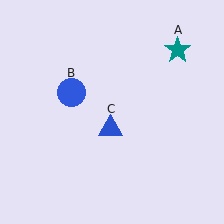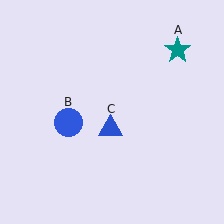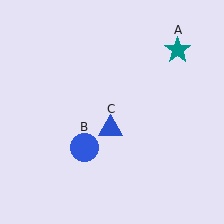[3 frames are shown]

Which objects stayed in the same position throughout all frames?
Teal star (object A) and blue triangle (object C) remained stationary.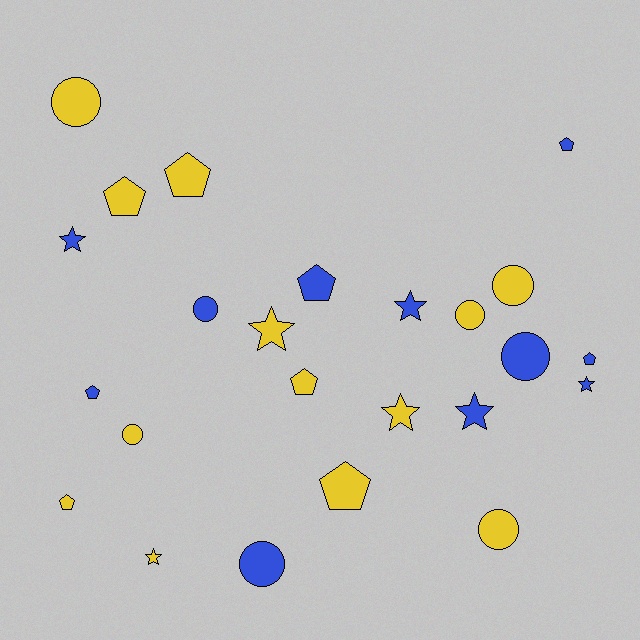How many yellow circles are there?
There are 5 yellow circles.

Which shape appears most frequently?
Pentagon, with 9 objects.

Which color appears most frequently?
Yellow, with 13 objects.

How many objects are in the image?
There are 24 objects.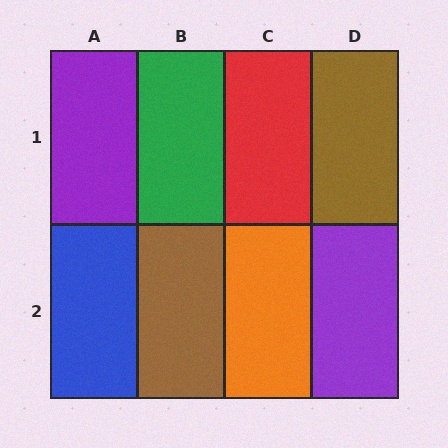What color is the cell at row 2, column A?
Blue.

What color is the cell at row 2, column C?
Orange.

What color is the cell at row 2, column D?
Purple.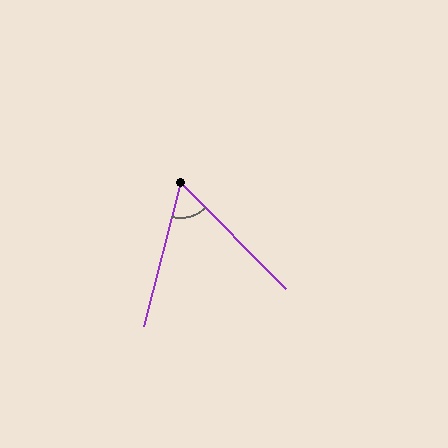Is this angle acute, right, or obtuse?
It is acute.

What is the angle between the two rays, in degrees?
Approximately 59 degrees.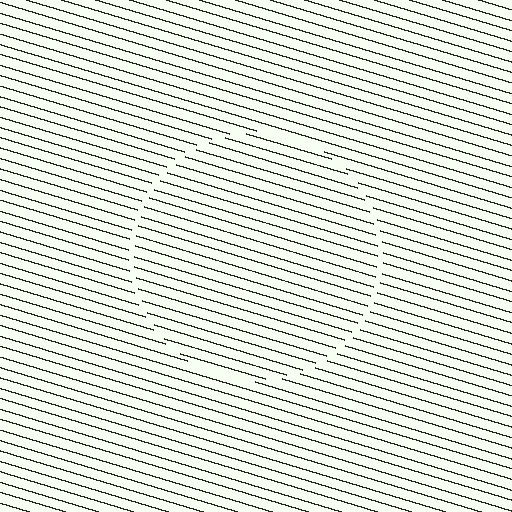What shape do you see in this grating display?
An illusory circle. The interior of the shape contains the same grating, shifted by half a period — the contour is defined by the phase discontinuity where line-ends from the inner and outer gratings abut.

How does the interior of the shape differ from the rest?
The interior of the shape contains the same grating, shifted by half a period — the contour is defined by the phase discontinuity where line-ends from the inner and outer gratings abut.